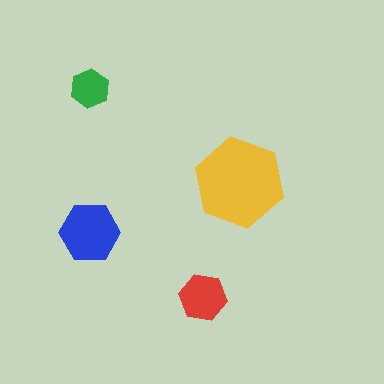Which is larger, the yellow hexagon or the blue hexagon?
The yellow one.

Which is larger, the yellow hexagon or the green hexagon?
The yellow one.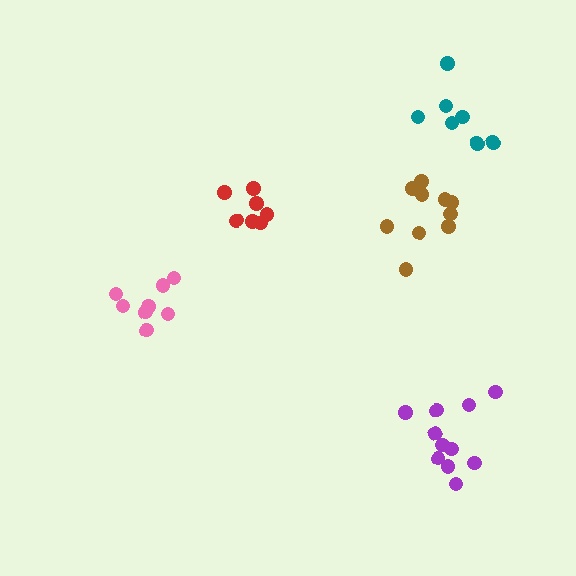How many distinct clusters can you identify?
There are 5 distinct clusters.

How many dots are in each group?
Group 1: 10 dots, Group 2: 7 dots, Group 3: 8 dots, Group 4: 7 dots, Group 5: 11 dots (43 total).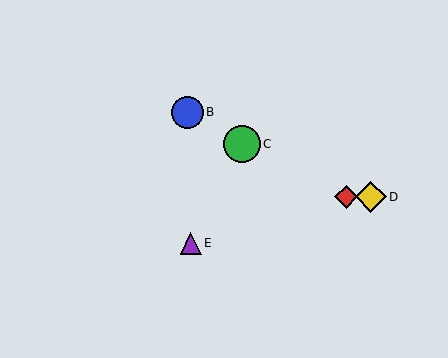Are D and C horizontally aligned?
No, D is at y≈197 and C is at y≈144.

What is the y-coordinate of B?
Object B is at y≈112.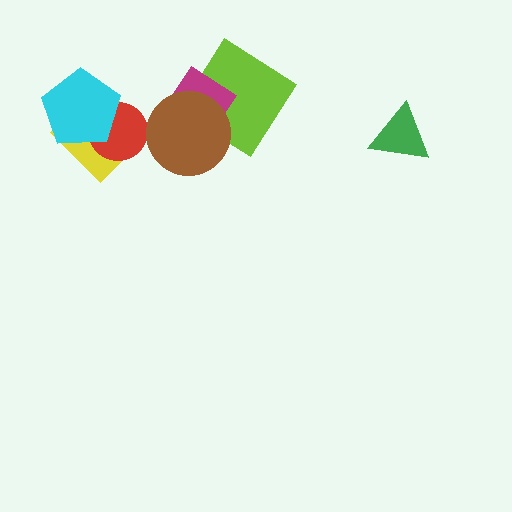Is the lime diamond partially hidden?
Yes, it is partially covered by another shape.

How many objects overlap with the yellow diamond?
2 objects overlap with the yellow diamond.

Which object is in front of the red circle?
The cyan pentagon is in front of the red circle.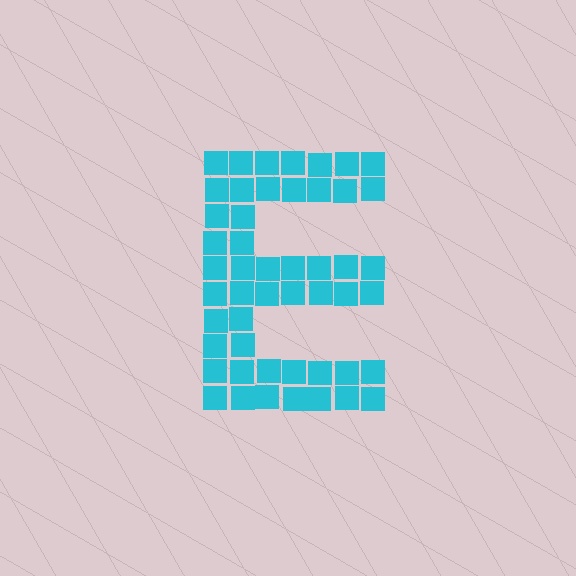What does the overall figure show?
The overall figure shows the letter E.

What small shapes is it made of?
It is made of small squares.